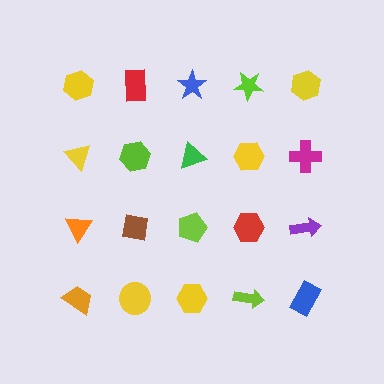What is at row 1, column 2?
A red rectangle.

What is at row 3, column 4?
A red hexagon.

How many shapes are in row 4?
5 shapes.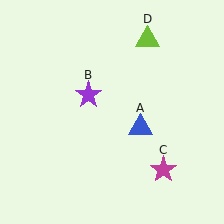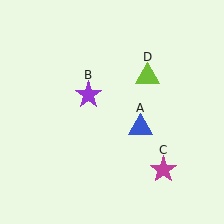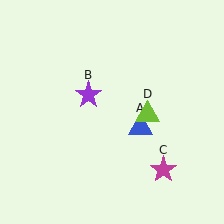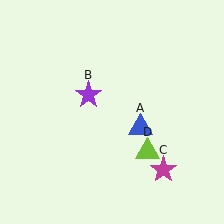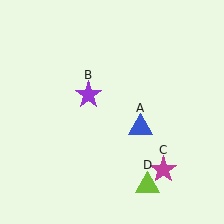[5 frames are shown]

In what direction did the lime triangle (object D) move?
The lime triangle (object D) moved down.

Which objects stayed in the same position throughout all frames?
Blue triangle (object A) and purple star (object B) and magenta star (object C) remained stationary.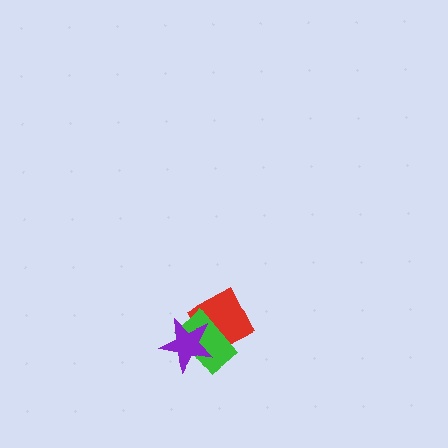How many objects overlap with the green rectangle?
2 objects overlap with the green rectangle.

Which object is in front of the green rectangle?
The purple star is in front of the green rectangle.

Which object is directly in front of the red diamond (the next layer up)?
The green rectangle is directly in front of the red diamond.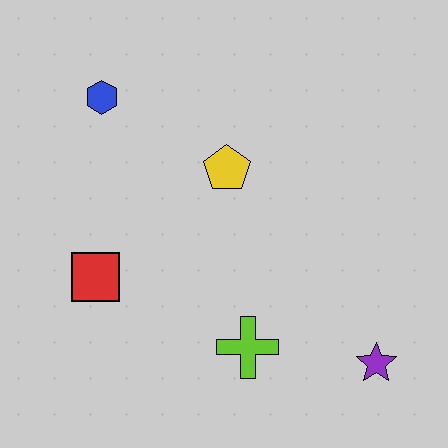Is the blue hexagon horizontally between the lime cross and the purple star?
No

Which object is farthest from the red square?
The purple star is farthest from the red square.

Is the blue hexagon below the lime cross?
No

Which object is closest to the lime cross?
The purple star is closest to the lime cross.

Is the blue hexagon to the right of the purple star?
No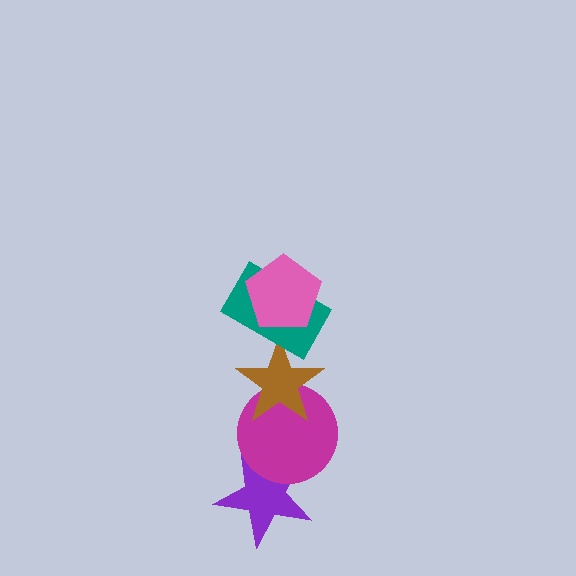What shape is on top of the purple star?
The magenta circle is on top of the purple star.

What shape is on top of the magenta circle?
The brown star is on top of the magenta circle.